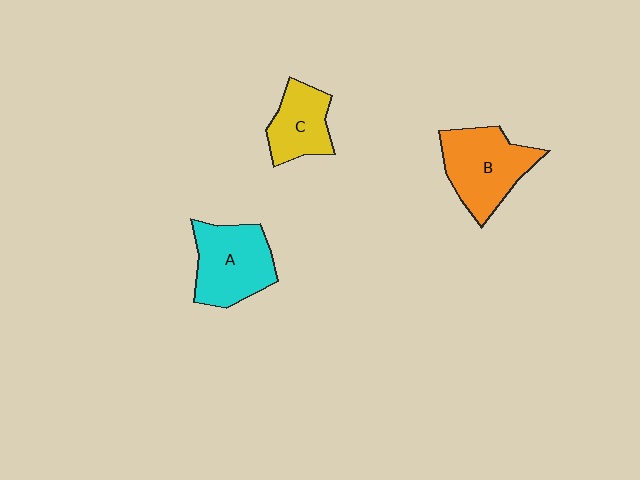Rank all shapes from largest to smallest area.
From largest to smallest: B (orange), A (cyan), C (yellow).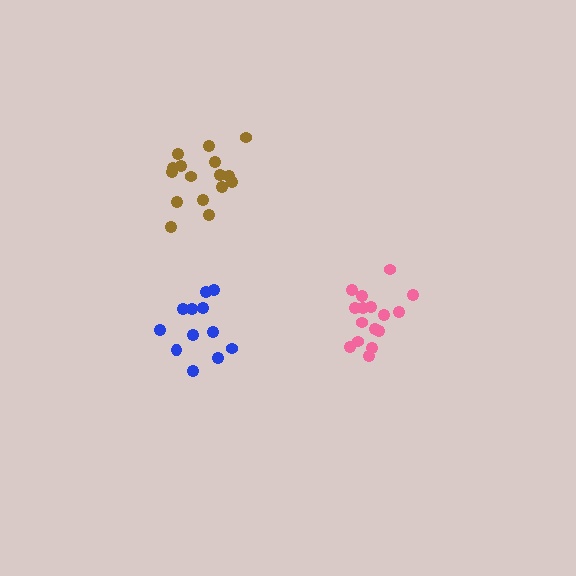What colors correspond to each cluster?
The clusters are colored: blue, brown, pink.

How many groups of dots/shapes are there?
There are 3 groups.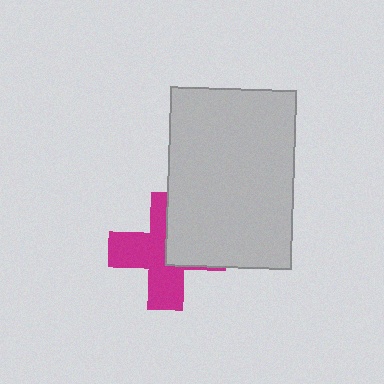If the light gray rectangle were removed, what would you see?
You would see the complete magenta cross.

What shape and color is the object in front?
The object in front is a light gray rectangle.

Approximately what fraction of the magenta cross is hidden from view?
Roughly 39% of the magenta cross is hidden behind the light gray rectangle.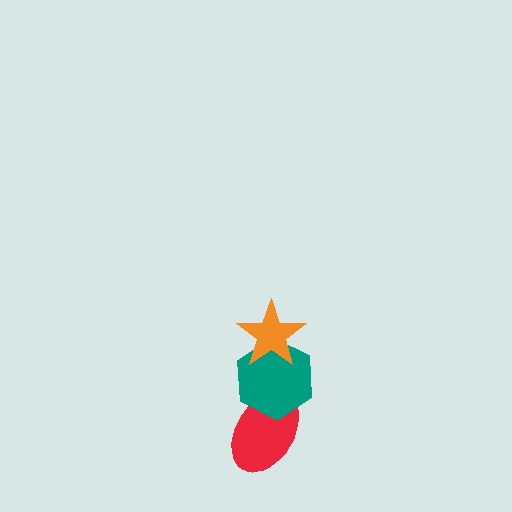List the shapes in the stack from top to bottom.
From top to bottom: the orange star, the teal hexagon, the red ellipse.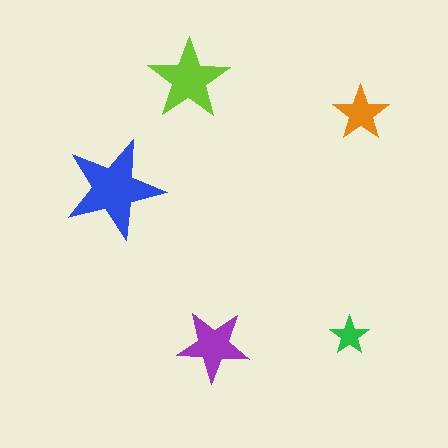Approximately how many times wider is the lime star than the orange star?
About 1.5 times wider.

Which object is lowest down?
The purple star is bottommost.